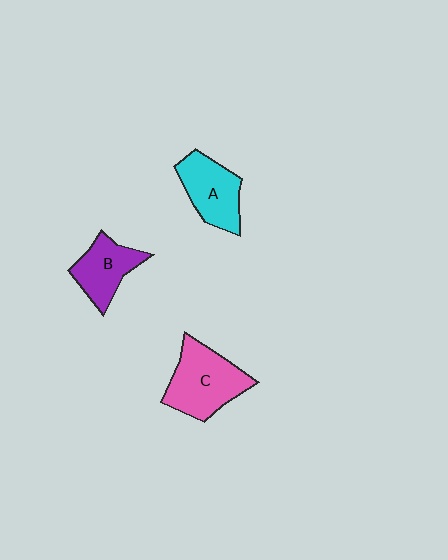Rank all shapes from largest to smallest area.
From largest to smallest: C (pink), A (cyan), B (purple).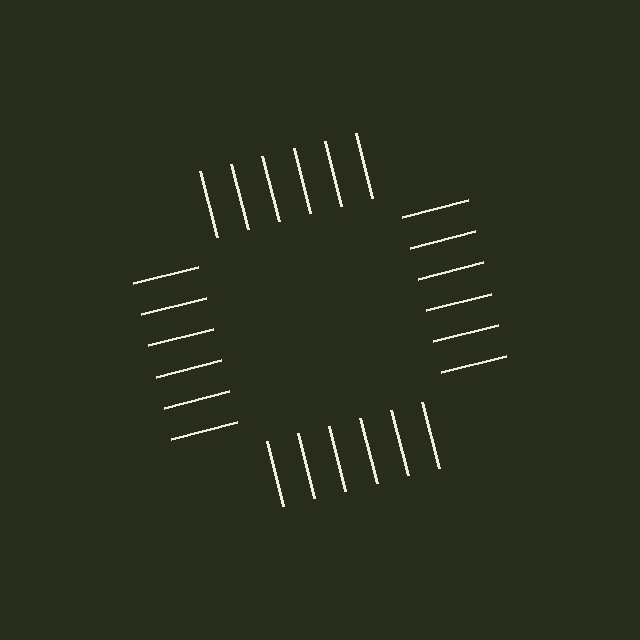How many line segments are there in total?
24 — 6 along each of the 4 edges.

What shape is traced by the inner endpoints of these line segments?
An illusory square — the line segments terminate on its edges but no continuous stroke is drawn.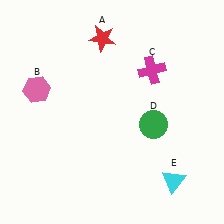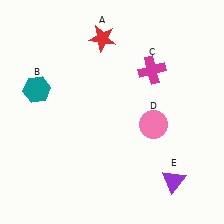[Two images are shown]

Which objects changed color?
B changed from pink to teal. D changed from green to pink. E changed from cyan to purple.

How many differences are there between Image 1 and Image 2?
There are 3 differences between the two images.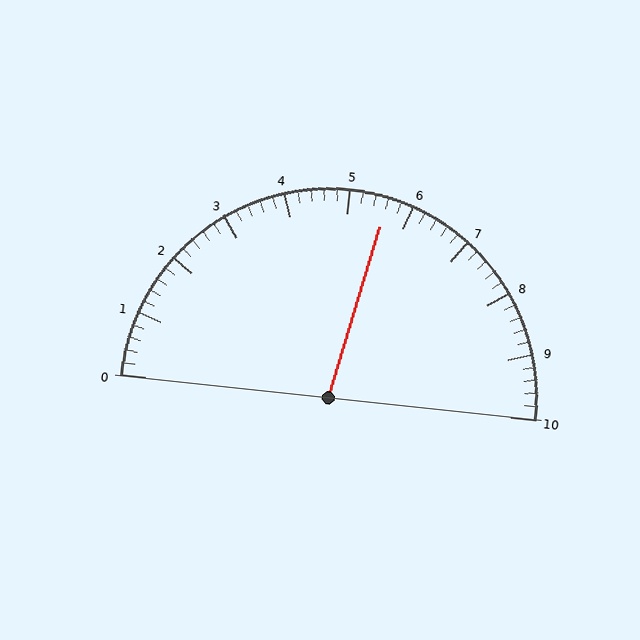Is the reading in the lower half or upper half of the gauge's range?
The reading is in the upper half of the range (0 to 10).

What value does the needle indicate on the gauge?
The needle indicates approximately 5.6.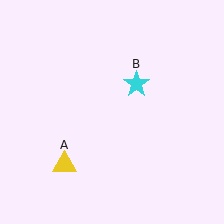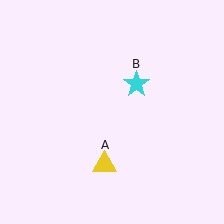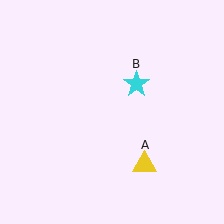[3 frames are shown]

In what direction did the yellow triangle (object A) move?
The yellow triangle (object A) moved right.